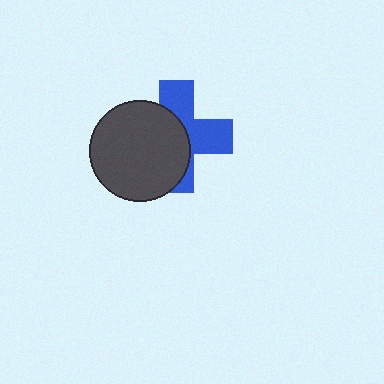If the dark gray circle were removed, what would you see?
You would see the complete blue cross.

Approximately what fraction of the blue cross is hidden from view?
Roughly 53% of the blue cross is hidden behind the dark gray circle.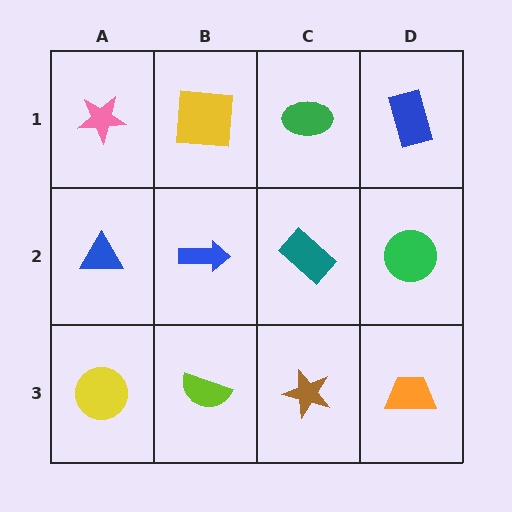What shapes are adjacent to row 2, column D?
A blue rectangle (row 1, column D), an orange trapezoid (row 3, column D), a teal rectangle (row 2, column C).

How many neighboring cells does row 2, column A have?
3.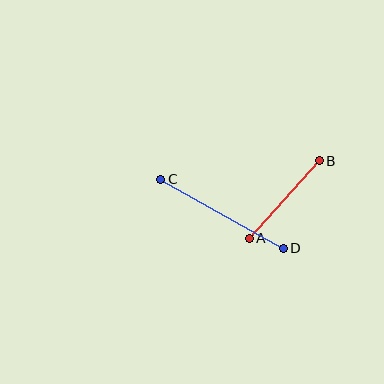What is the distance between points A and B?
The distance is approximately 104 pixels.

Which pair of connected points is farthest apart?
Points C and D are farthest apart.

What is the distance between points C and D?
The distance is approximately 141 pixels.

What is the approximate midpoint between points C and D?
The midpoint is at approximately (222, 214) pixels.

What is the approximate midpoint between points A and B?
The midpoint is at approximately (284, 200) pixels.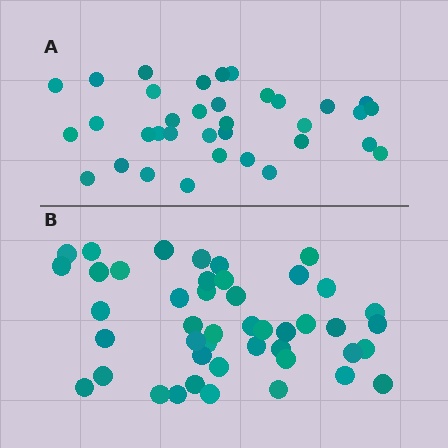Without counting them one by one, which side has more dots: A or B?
Region B (the bottom region) has more dots.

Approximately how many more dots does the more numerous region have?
Region B has roughly 10 or so more dots than region A.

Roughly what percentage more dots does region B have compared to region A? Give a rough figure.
About 30% more.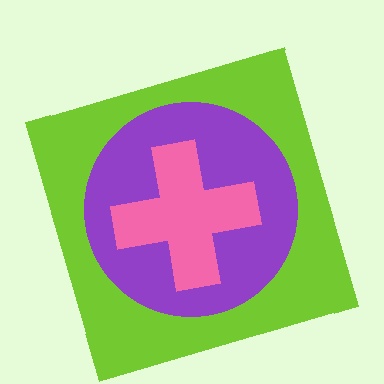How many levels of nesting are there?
3.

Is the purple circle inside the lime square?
Yes.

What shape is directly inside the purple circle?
The pink cross.